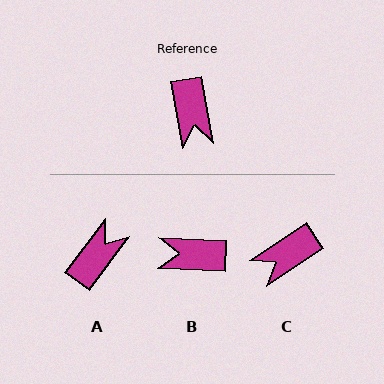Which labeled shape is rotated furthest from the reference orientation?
A, about 133 degrees away.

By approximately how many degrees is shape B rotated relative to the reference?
Approximately 103 degrees clockwise.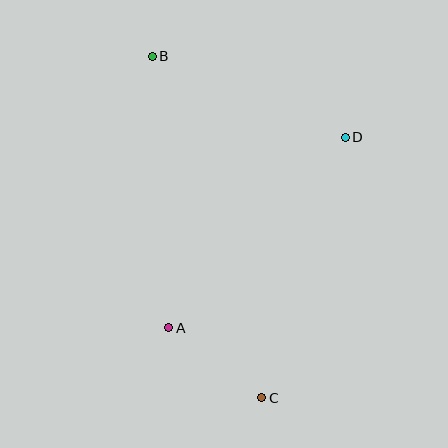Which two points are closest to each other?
Points A and C are closest to each other.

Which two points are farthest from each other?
Points B and C are farthest from each other.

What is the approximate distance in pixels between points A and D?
The distance between A and D is approximately 260 pixels.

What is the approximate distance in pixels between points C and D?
The distance between C and D is approximately 274 pixels.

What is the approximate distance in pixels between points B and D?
The distance between B and D is approximately 209 pixels.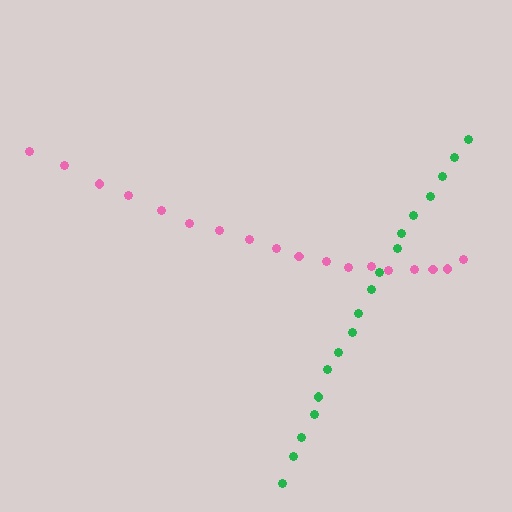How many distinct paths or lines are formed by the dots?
There are 2 distinct paths.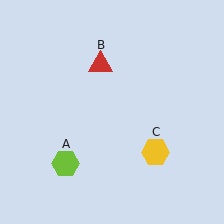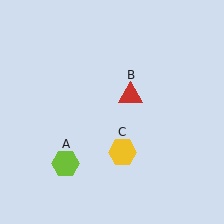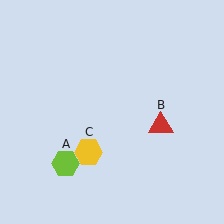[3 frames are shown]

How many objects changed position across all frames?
2 objects changed position: red triangle (object B), yellow hexagon (object C).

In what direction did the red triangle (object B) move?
The red triangle (object B) moved down and to the right.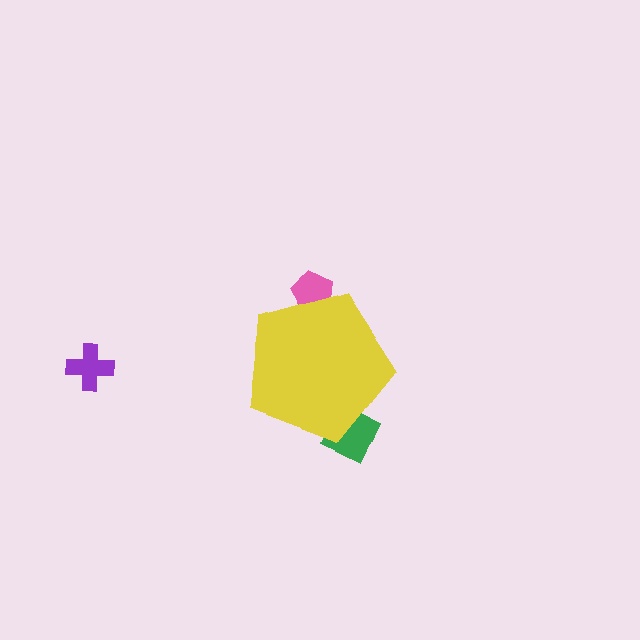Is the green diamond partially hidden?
Yes, the green diamond is partially hidden behind the yellow pentagon.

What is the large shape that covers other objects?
A yellow pentagon.